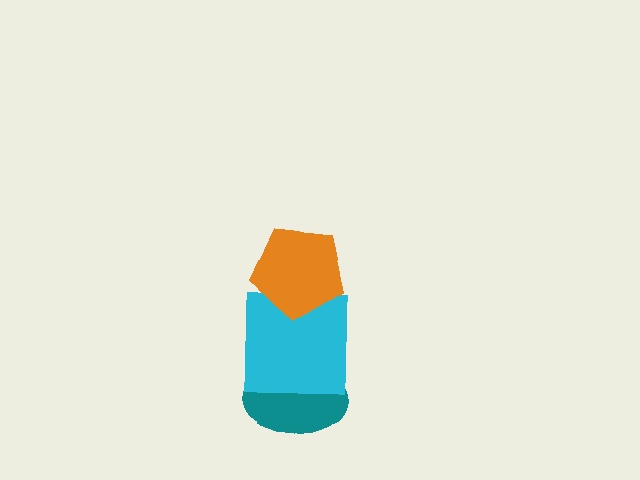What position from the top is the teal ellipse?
The teal ellipse is 3rd from the top.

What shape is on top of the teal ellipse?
The cyan square is on top of the teal ellipse.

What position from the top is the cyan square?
The cyan square is 2nd from the top.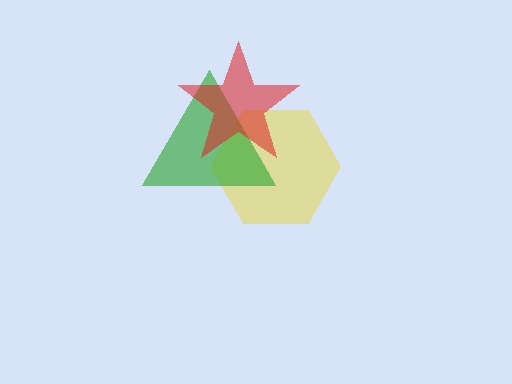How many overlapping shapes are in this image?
There are 3 overlapping shapes in the image.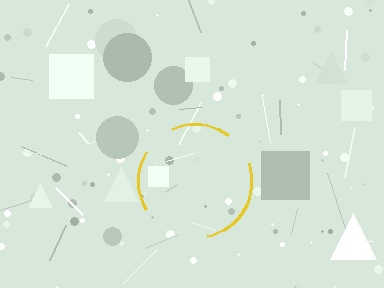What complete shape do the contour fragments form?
The contour fragments form a circle.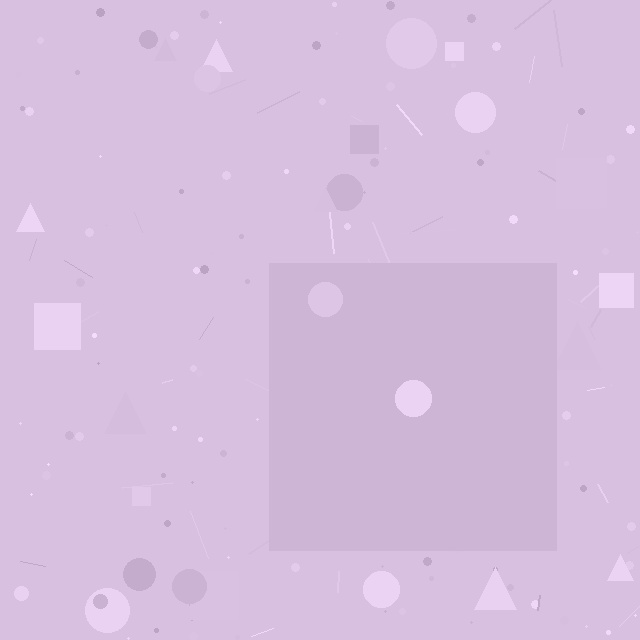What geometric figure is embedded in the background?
A square is embedded in the background.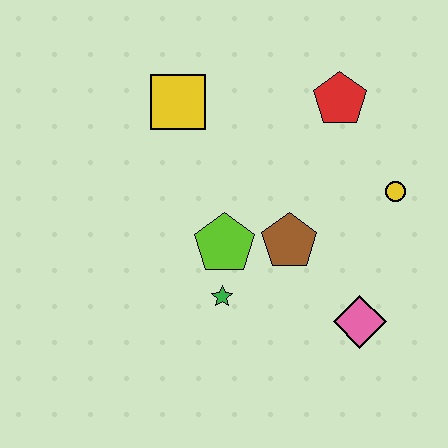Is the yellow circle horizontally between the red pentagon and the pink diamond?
No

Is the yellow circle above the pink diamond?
Yes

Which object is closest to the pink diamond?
The brown pentagon is closest to the pink diamond.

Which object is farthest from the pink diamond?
The yellow square is farthest from the pink diamond.